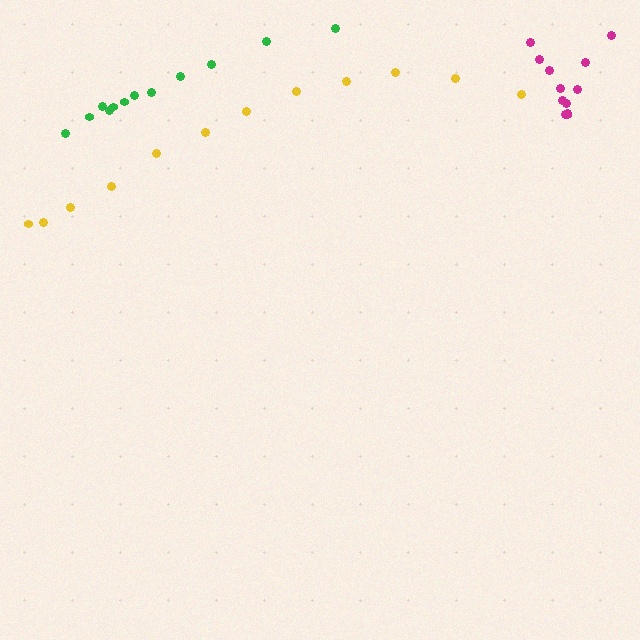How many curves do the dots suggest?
There are 3 distinct paths.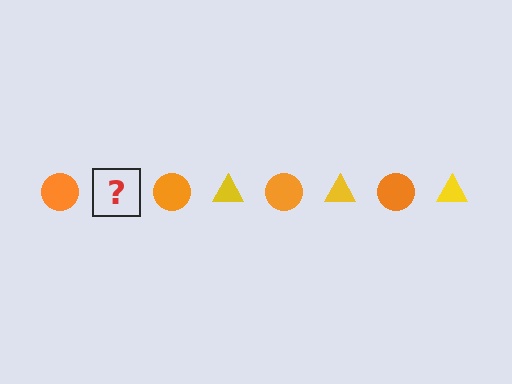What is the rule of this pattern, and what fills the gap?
The rule is that the pattern alternates between orange circle and yellow triangle. The gap should be filled with a yellow triangle.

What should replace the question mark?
The question mark should be replaced with a yellow triangle.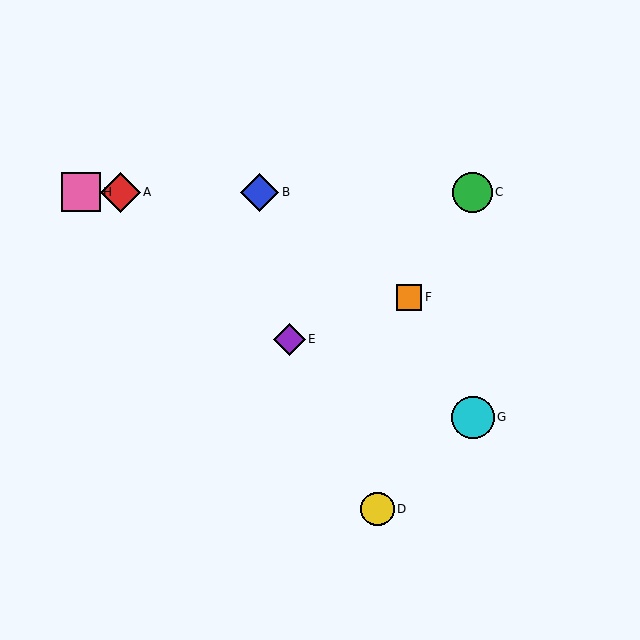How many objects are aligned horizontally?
4 objects (A, B, C, H) are aligned horizontally.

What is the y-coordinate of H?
Object H is at y≈192.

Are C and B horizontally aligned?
Yes, both are at y≈192.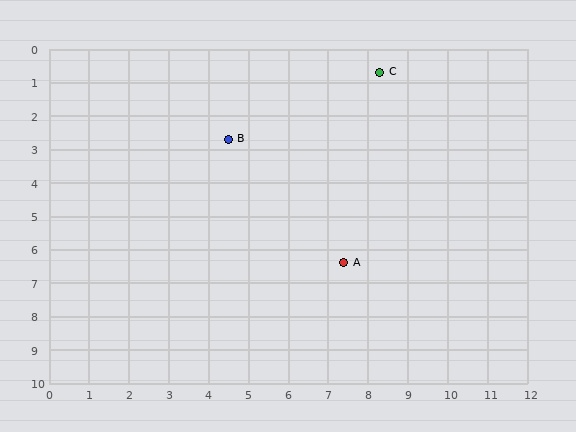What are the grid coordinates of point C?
Point C is at approximately (8.3, 0.7).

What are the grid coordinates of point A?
Point A is at approximately (7.4, 6.4).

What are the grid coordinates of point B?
Point B is at approximately (4.5, 2.7).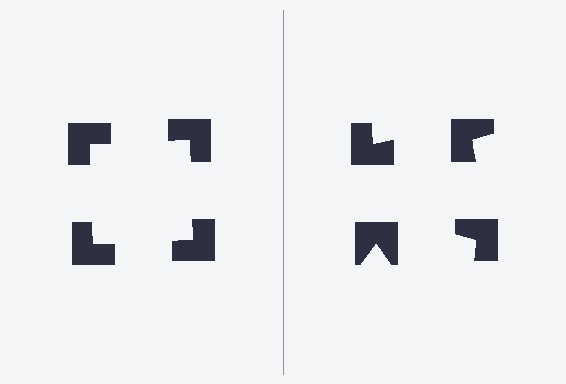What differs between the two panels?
The notched squares are positioned identically on both sides; only the wedge orientations differ. On the left they align to a square; on the right they are misaligned.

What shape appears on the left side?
An illusory square.